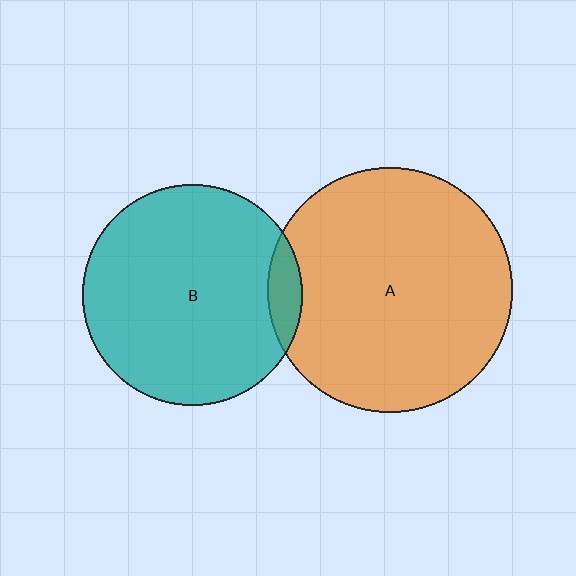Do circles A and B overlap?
Yes.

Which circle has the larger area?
Circle A (orange).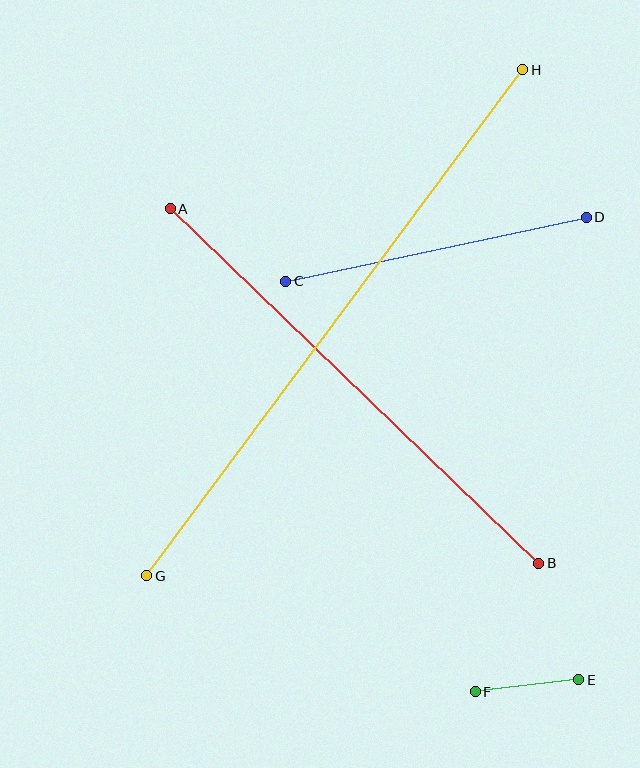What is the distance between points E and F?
The distance is approximately 104 pixels.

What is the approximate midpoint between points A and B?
The midpoint is at approximately (355, 386) pixels.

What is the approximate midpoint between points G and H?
The midpoint is at approximately (335, 323) pixels.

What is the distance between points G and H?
The distance is approximately 630 pixels.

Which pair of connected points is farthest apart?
Points G and H are farthest apart.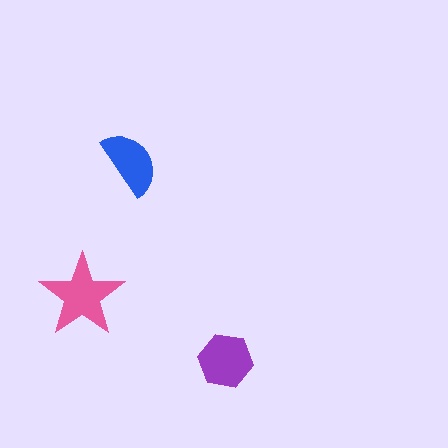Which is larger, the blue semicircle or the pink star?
The pink star.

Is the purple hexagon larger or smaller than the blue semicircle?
Larger.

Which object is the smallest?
The blue semicircle.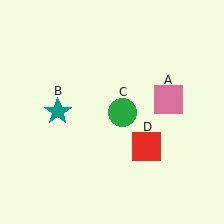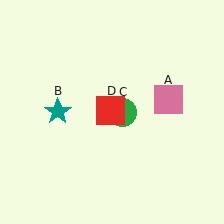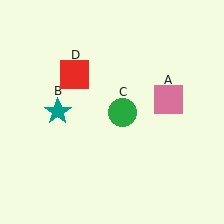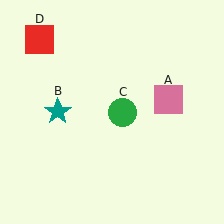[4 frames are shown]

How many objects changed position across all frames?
1 object changed position: red square (object D).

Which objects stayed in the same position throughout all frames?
Pink square (object A) and teal star (object B) and green circle (object C) remained stationary.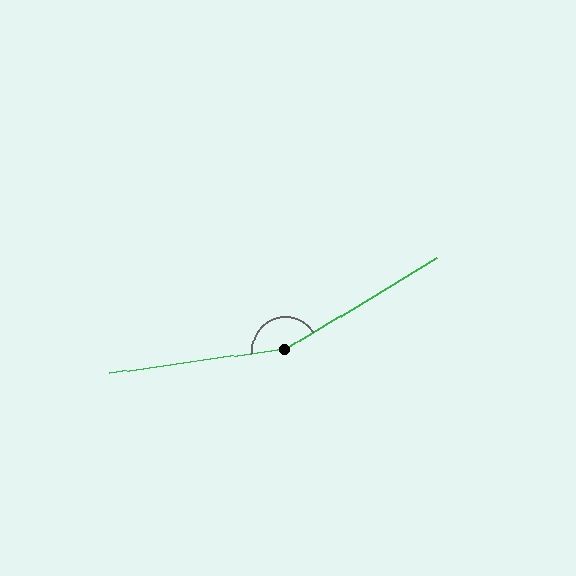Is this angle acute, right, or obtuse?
It is obtuse.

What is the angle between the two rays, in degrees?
Approximately 157 degrees.